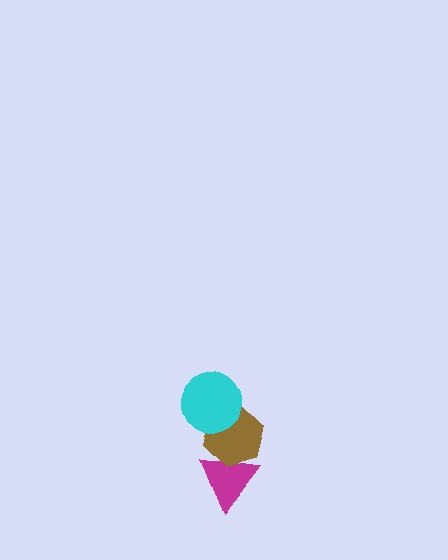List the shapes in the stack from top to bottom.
From top to bottom: the cyan circle, the brown hexagon, the magenta triangle.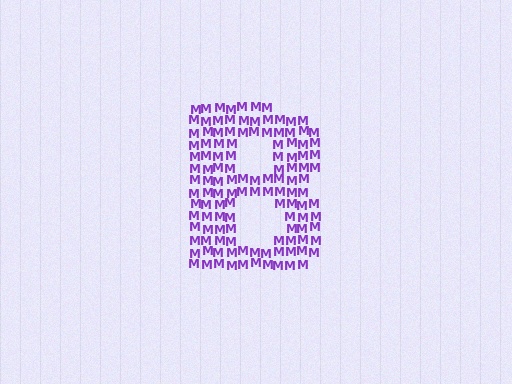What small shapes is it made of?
It is made of small letter M's.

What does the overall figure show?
The overall figure shows the letter B.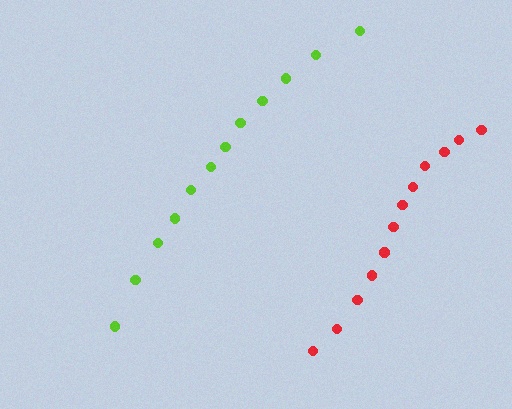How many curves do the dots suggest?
There are 2 distinct paths.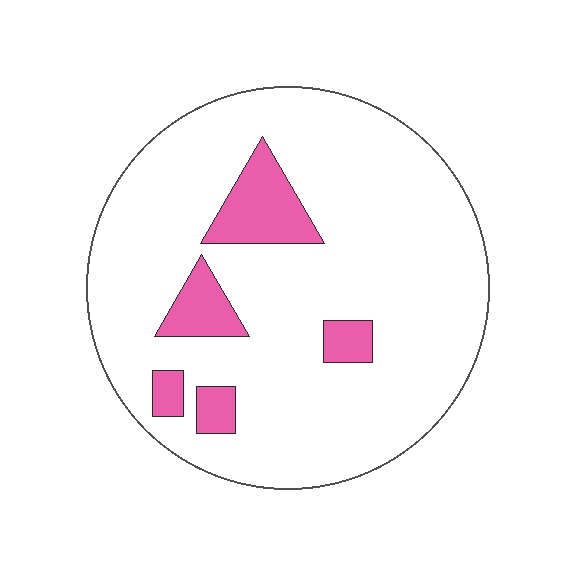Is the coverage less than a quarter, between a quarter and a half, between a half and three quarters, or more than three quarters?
Less than a quarter.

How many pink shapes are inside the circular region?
5.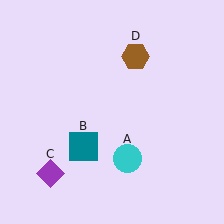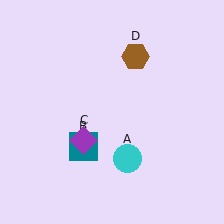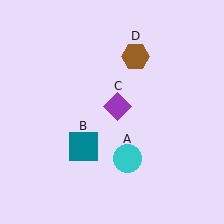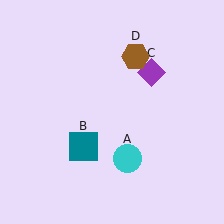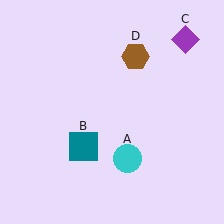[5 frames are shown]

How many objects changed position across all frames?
1 object changed position: purple diamond (object C).